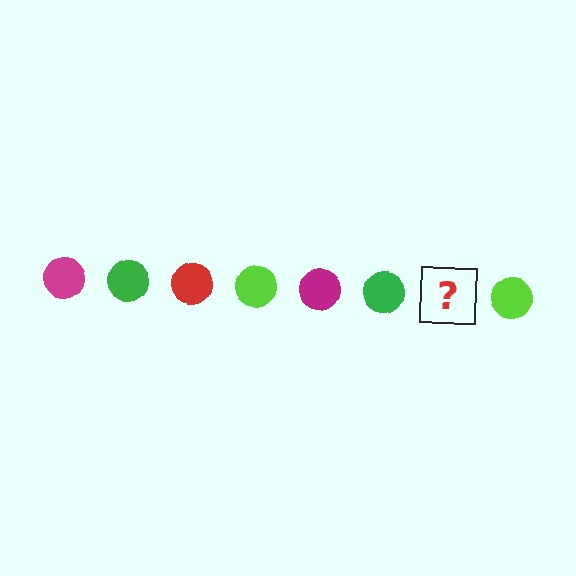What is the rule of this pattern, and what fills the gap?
The rule is that the pattern cycles through magenta, green, red, lime circles. The gap should be filled with a red circle.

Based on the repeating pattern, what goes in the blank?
The blank should be a red circle.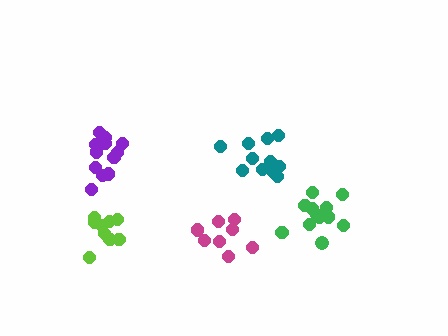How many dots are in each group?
Group 1: 12 dots, Group 2: 12 dots, Group 3: 9 dots, Group 4: 8 dots, Group 5: 11 dots (52 total).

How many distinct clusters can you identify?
There are 5 distinct clusters.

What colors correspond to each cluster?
The clusters are colored: purple, green, lime, magenta, teal.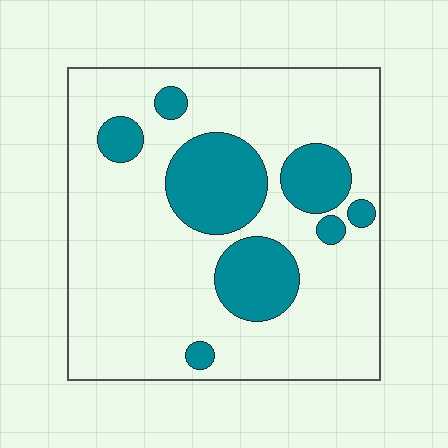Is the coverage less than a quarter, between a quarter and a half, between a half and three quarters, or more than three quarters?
Less than a quarter.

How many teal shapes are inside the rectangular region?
8.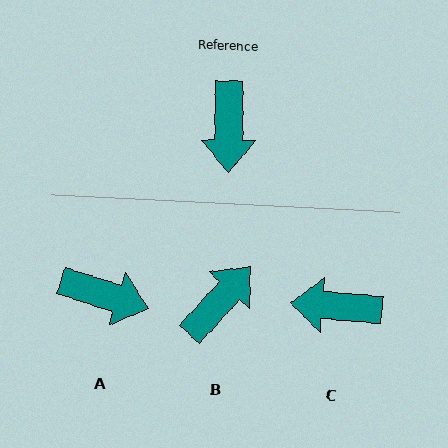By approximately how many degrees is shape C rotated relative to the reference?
Approximately 94 degrees clockwise.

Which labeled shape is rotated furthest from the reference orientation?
B, about 138 degrees away.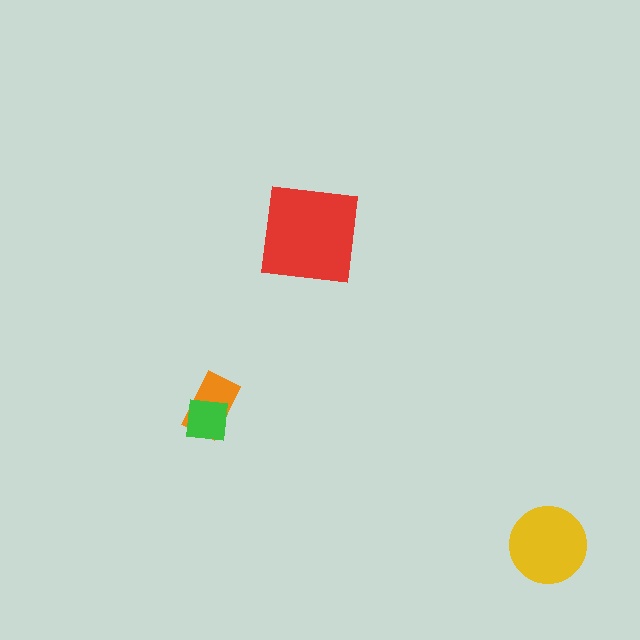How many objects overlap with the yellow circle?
0 objects overlap with the yellow circle.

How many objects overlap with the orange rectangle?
1 object overlaps with the orange rectangle.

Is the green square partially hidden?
No, no other shape covers it.